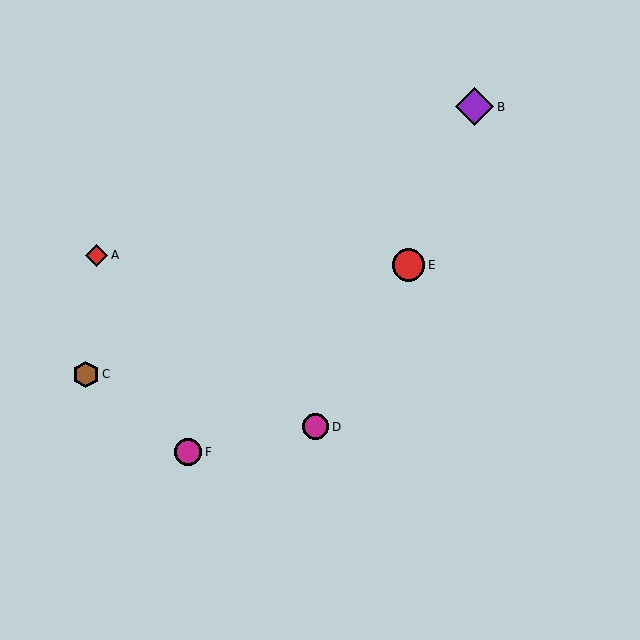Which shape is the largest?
The purple diamond (labeled B) is the largest.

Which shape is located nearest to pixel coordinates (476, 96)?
The purple diamond (labeled B) at (475, 107) is nearest to that location.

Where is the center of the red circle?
The center of the red circle is at (409, 265).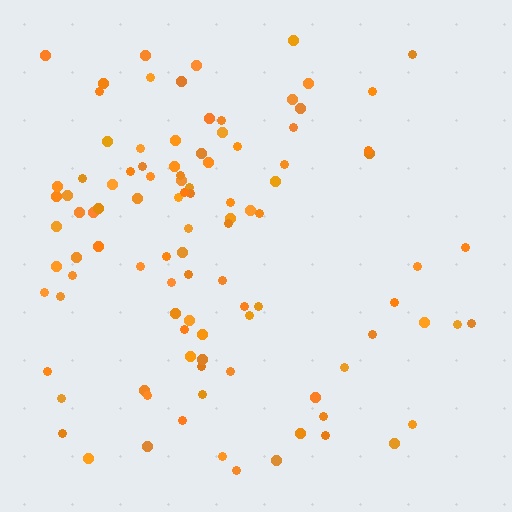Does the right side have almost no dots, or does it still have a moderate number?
Still a moderate number, just noticeably fewer than the left.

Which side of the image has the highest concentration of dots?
The left.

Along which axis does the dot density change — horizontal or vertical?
Horizontal.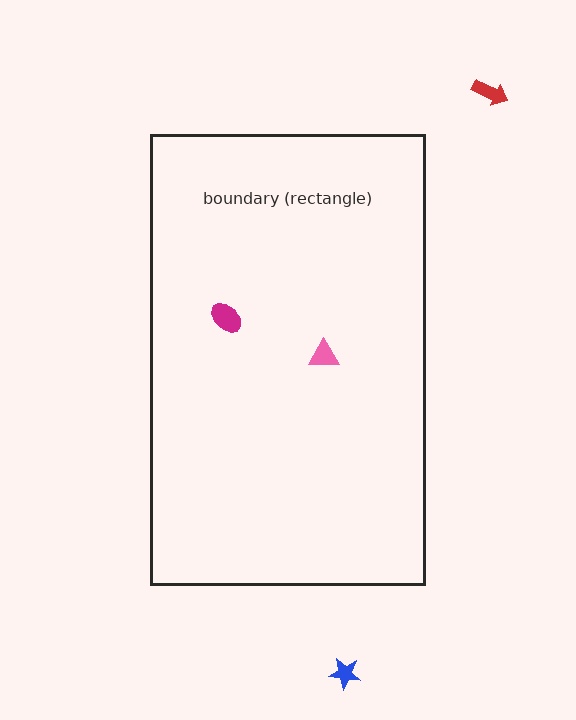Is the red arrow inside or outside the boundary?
Outside.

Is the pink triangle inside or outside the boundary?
Inside.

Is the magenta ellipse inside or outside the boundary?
Inside.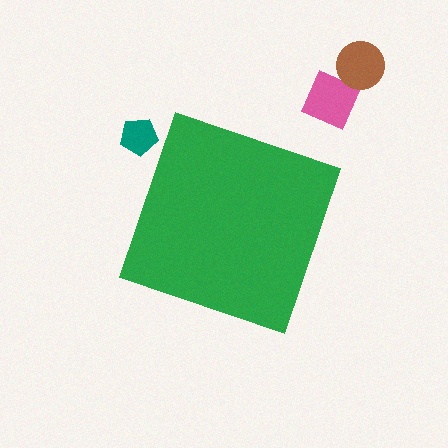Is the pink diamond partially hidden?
No, the pink diamond is fully visible.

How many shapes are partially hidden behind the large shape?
0 shapes are partially hidden.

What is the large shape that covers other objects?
A green square.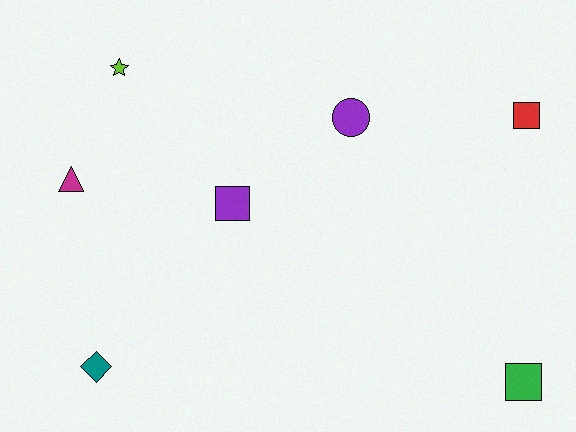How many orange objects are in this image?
There are no orange objects.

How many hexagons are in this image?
There are no hexagons.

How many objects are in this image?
There are 7 objects.